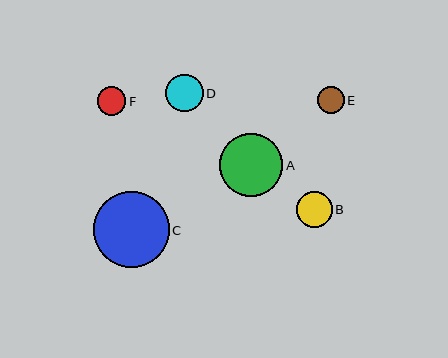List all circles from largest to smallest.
From largest to smallest: C, A, D, B, F, E.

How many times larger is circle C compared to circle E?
Circle C is approximately 2.8 times the size of circle E.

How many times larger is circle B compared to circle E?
Circle B is approximately 1.3 times the size of circle E.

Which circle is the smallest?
Circle E is the smallest with a size of approximately 27 pixels.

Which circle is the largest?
Circle C is the largest with a size of approximately 76 pixels.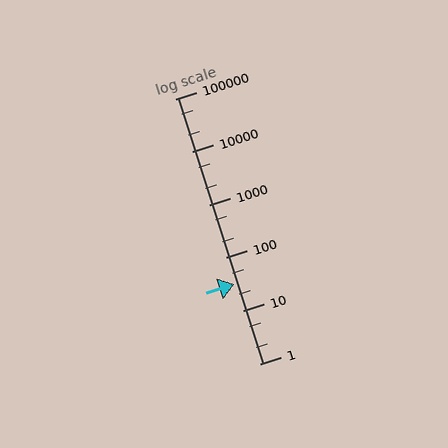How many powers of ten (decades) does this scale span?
The scale spans 5 decades, from 1 to 100000.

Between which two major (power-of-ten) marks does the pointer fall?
The pointer is between 10 and 100.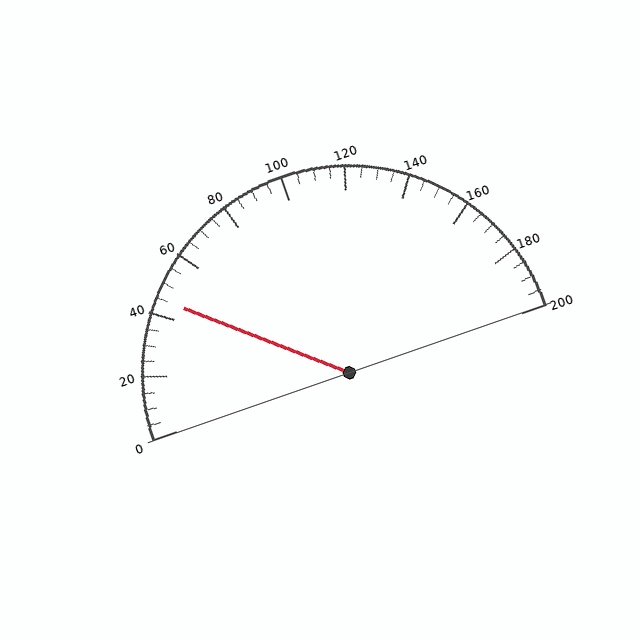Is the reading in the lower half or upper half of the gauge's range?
The reading is in the lower half of the range (0 to 200).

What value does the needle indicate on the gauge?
The needle indicates approximately 45.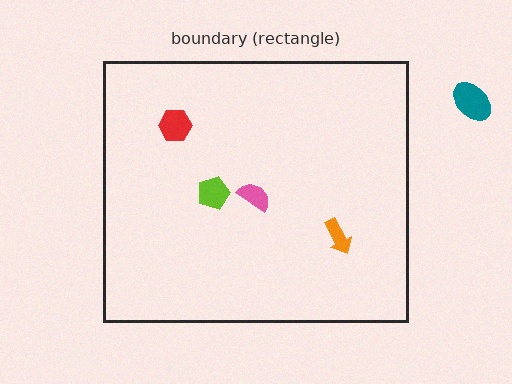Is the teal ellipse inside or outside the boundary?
Outside.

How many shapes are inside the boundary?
4 inside, 1 outside.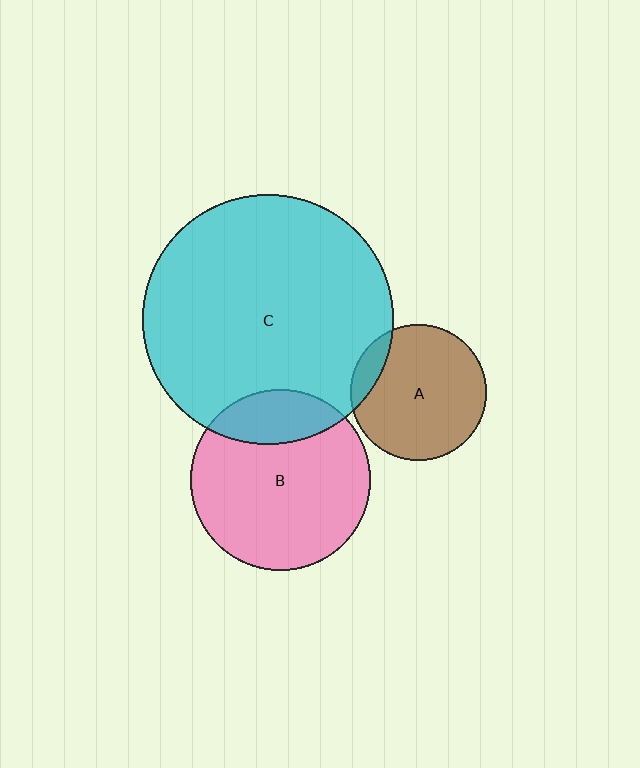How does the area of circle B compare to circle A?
Approximately 1.7 times.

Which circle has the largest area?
Circle C (cyan).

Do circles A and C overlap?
Yes.